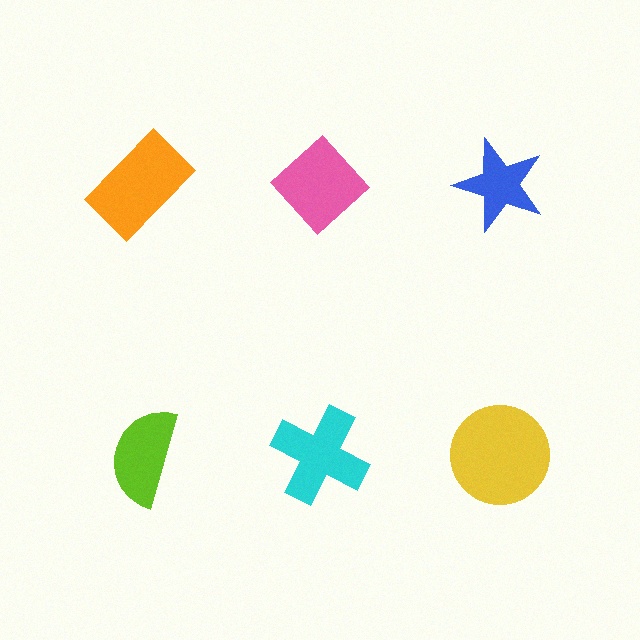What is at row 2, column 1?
A lime semicircle.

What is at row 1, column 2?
A pink diamond.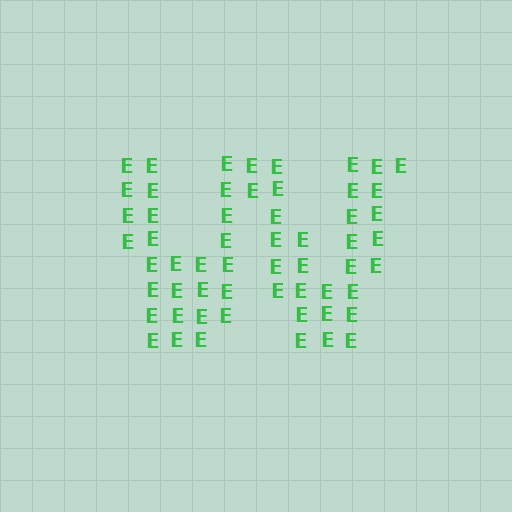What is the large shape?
The large shape is the letter W.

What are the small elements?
The small elements are letter E's.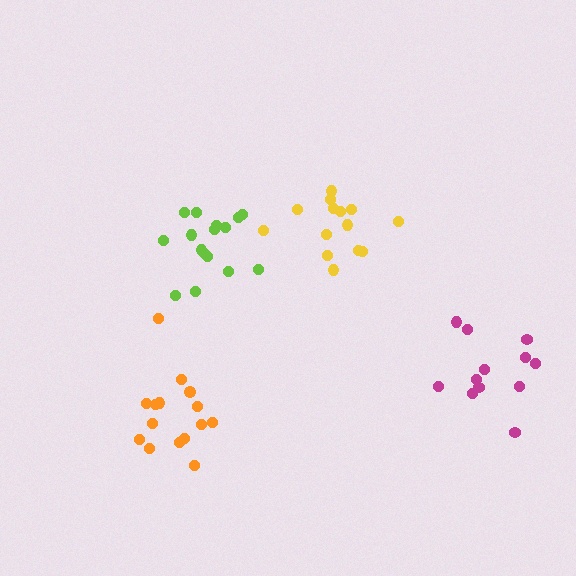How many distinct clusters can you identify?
There are 4 distinct clusters.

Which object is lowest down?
The orange cluster is bottommost.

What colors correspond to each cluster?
The clusters are colored: magenta, orange, lime, yellow.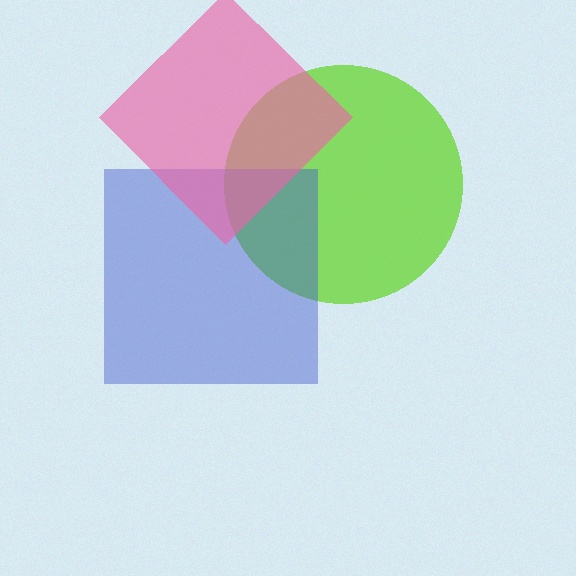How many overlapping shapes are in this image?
There are 3 overlapping shapes in the image.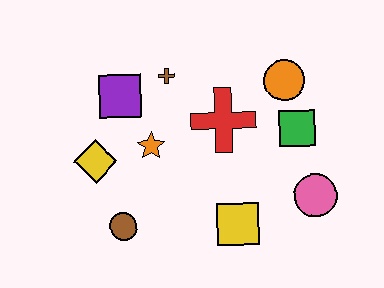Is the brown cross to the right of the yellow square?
No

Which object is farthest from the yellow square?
The purple square is farthest from the yellow square.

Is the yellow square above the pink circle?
No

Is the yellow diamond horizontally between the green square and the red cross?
No